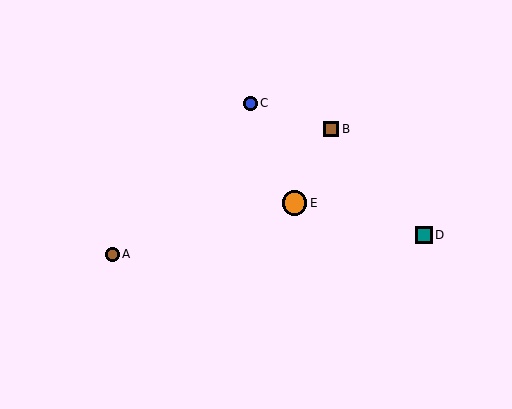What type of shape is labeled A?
Shape A is a brown circle.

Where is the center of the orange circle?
The center of the orange circle is at (294, 203).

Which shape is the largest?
The orange circle (labeled E) is the largest.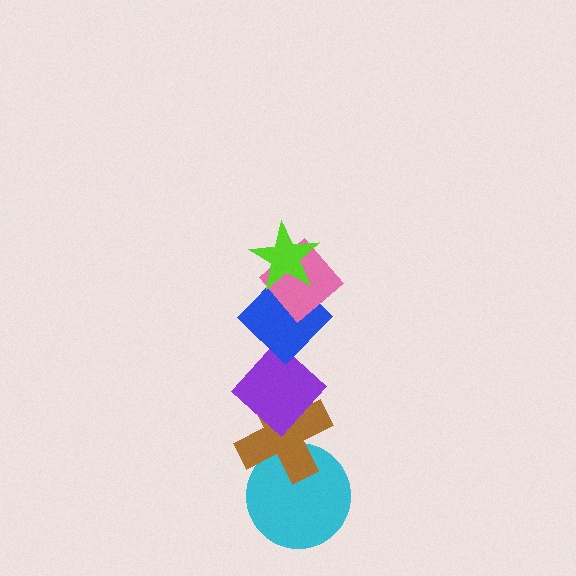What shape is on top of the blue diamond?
The pink diamond is on top of the blue diamond.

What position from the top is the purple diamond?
The purple diamond is 4th from the top.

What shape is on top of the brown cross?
The purple diamond is on top of the brown cross.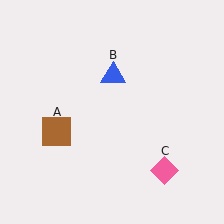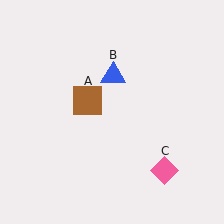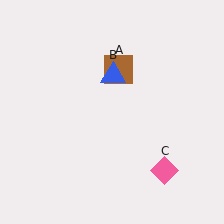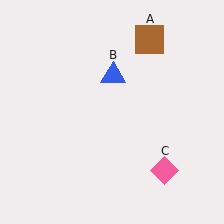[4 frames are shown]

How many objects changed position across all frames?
1 object changed position: brown square (object A).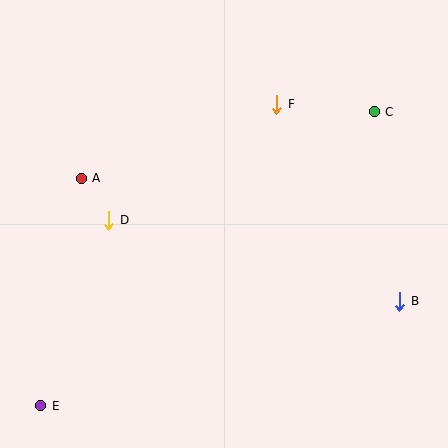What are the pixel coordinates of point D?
Point D is at (109, 220).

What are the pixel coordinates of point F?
Point F is at (277, 104).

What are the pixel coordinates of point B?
Point B is at (400, 301).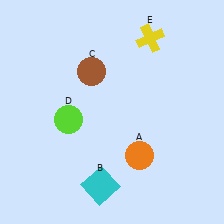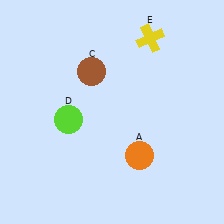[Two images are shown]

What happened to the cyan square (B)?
The cyan square (B) was removed in Image 2. It was in the bottom-left area of Image 1.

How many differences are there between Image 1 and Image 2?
There is 1 difference between the two images.